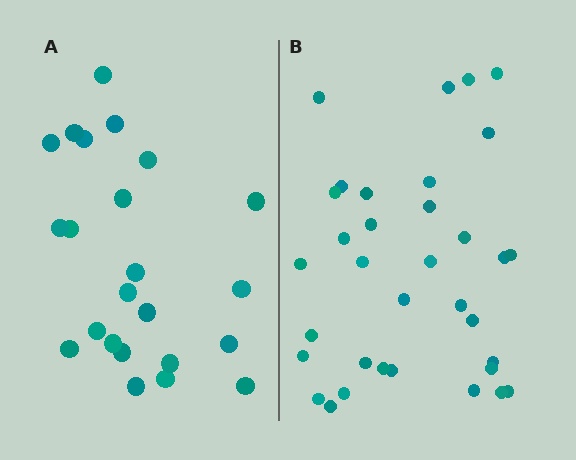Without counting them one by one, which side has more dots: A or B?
Region B (the right region) has more dots.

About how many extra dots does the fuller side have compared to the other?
Region B has roughly 12 or so more dots than region A.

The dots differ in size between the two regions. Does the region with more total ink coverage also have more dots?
No. Region A has more total ink coverage because its dots are larger, but region B actually contains more individual dots. Total area can be misleading — the number of items is what matters here.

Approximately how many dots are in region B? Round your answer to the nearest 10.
About 30 dots. (The exact count is 34, which rounds to 30.)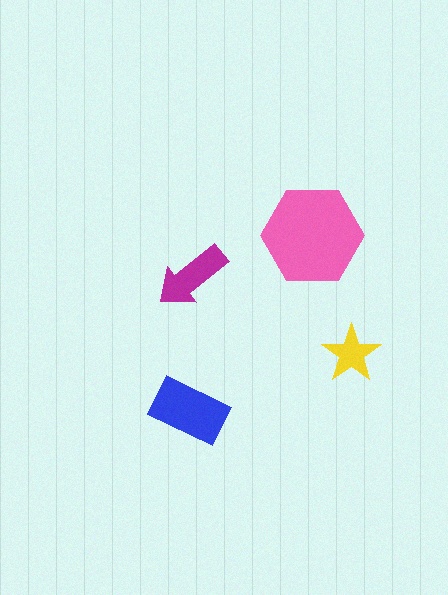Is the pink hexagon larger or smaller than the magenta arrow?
Larger.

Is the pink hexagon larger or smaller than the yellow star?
Larger.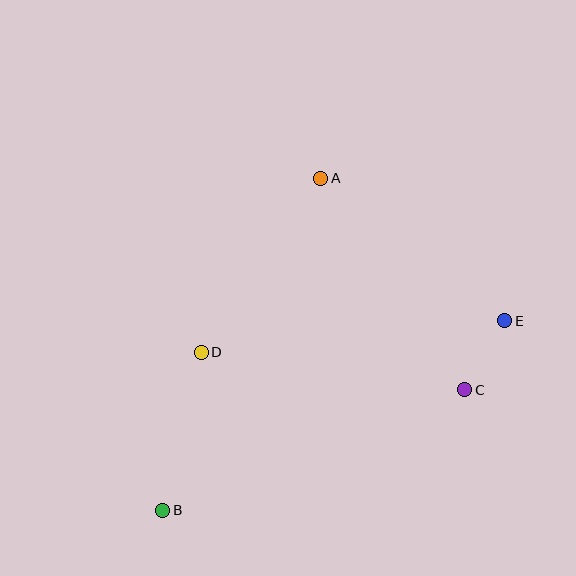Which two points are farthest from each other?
Points B and E are farthest from each other.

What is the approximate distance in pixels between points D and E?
The distance between D and E is approximately 305 pixels.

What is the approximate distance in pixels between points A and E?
The distance between A and E is approximately 233 pixels.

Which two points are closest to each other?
Points C and E are closest to each other.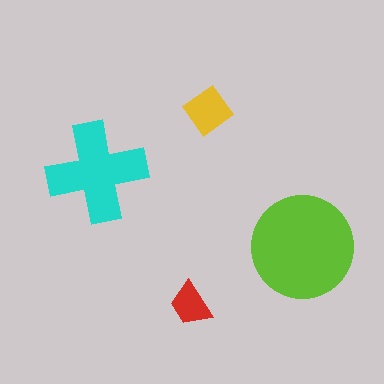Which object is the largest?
The lime circle.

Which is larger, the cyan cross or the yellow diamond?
The cyan cross.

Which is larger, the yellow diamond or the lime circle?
The lime circle.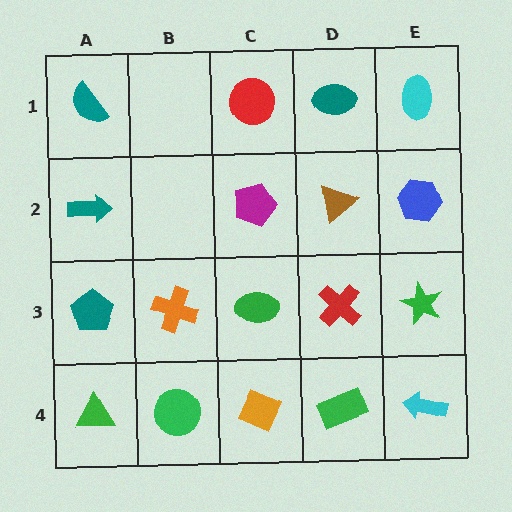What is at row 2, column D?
A brown triangle.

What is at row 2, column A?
A teal arrow.